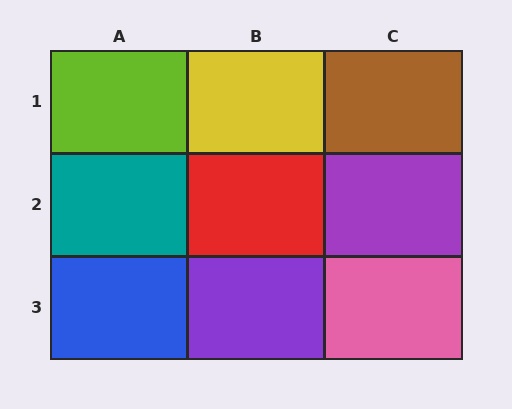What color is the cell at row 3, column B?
Purple.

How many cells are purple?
2 cells are purple.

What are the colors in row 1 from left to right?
Lime, yellow, brown.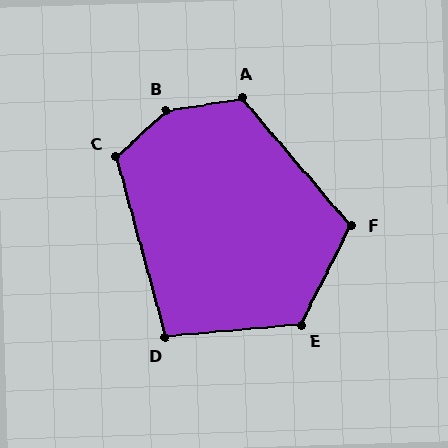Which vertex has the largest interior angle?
B, at approximately 147 degrees.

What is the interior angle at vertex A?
Approximately 121 degrees (obtuse).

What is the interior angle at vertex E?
Approximately 122 degrees (obtuse).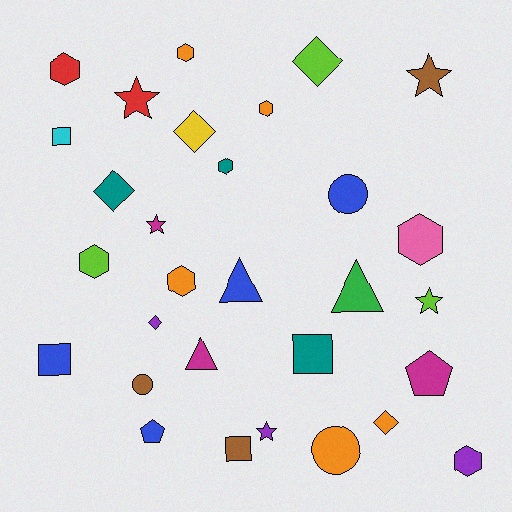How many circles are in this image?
There are 3 circles.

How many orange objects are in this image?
There are 5 orange objects.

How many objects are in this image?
There are 30 objects.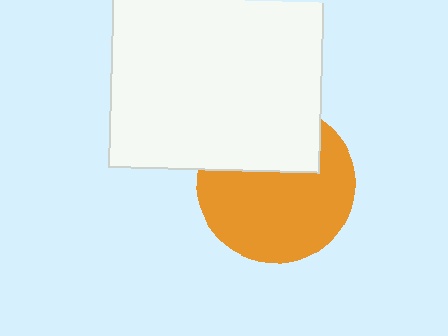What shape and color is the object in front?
The object in front is a white square.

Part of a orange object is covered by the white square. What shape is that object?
It is a circle.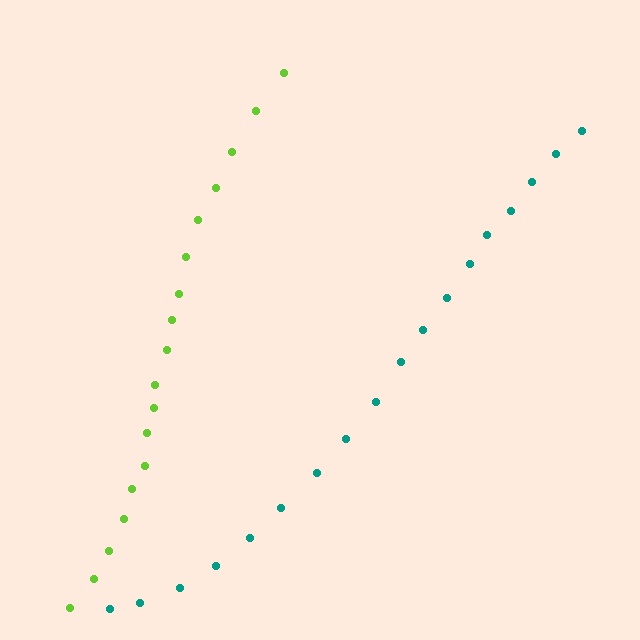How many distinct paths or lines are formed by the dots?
There are 2 distinct paths.